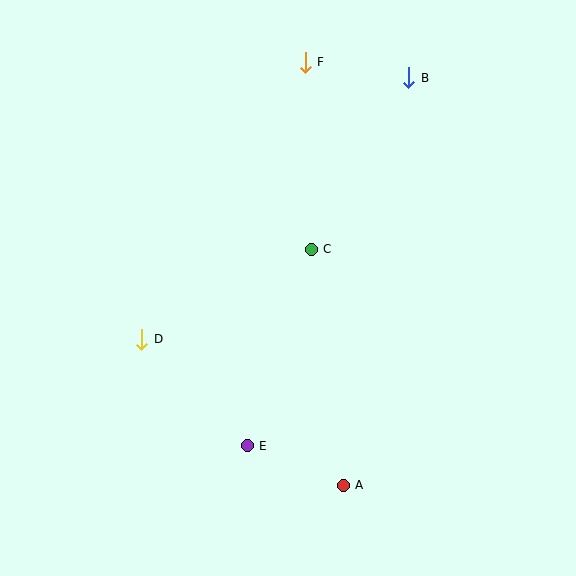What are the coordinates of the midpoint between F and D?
The midpoint between F and D is at (223, 201).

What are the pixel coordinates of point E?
Point E is at (247, 446).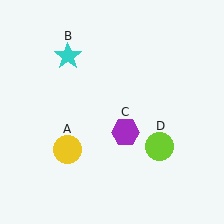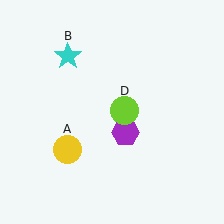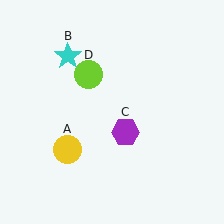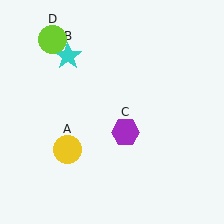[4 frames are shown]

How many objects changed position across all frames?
1 object changed position: lime circle (object D).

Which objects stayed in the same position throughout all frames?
Yellow circle (object A) and cyan star (object B) and purple hexagon (object C) remained stationary.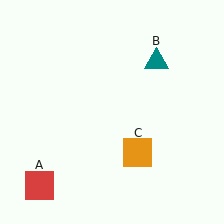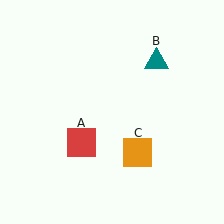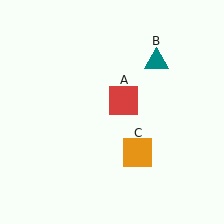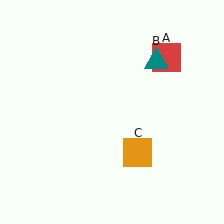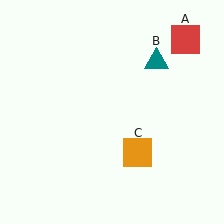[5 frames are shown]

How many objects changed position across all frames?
1 object changed position: red square (object A).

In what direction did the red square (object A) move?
The red square (object A) moved up and to the right.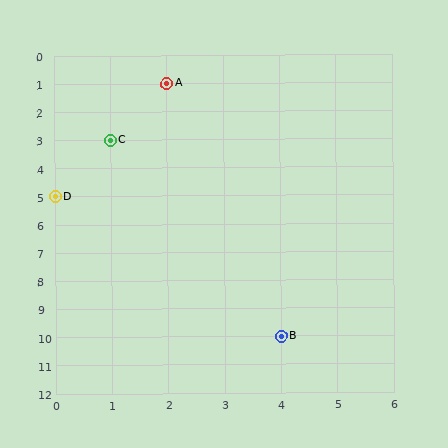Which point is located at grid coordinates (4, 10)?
Point B is at (4, 10).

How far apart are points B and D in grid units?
Points B and D are 4 columns and 5 rows apart (about 6.4 grid units diagonally).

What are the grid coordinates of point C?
Point C is at grid coordinates (1, 3).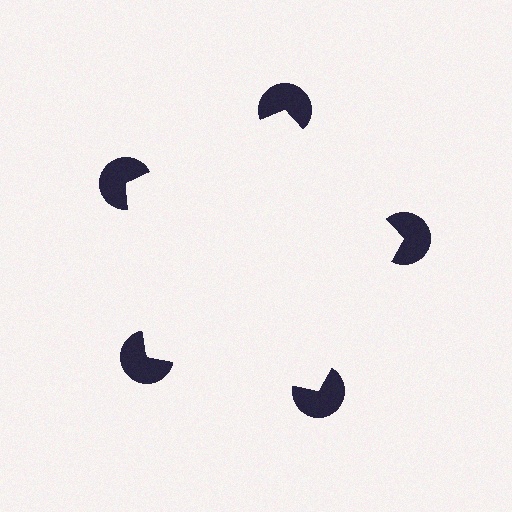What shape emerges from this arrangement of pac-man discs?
An illusory pentagon — its edges are inferred from the aligned wedge cuts in the pac-man discs, not physically drawn.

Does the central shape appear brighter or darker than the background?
It typically appears slightly brighter than the background, even though no actual brightness change is drawn.